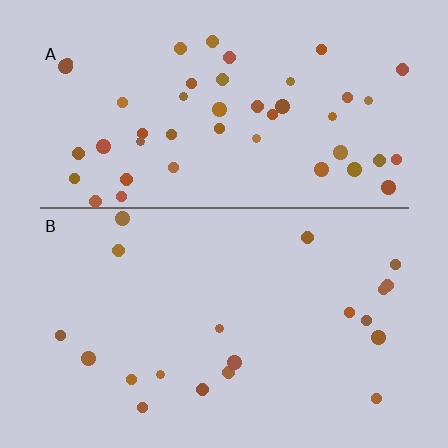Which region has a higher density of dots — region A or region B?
A (the top).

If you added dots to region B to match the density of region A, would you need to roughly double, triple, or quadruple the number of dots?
Approximately double.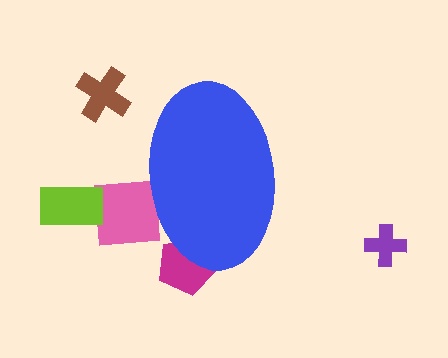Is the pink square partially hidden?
Yes, the pink square is partially hidden behind the blue ellipse.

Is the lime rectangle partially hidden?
No, the lime rectangle is fully visible.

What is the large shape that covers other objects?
A blue ellipse.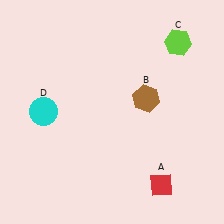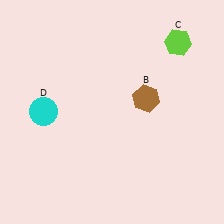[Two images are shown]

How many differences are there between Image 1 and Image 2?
There is 1 difference between the two images.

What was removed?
The red diamond (A) was removed in Image 2.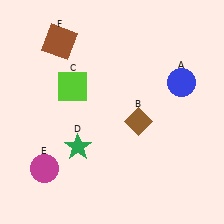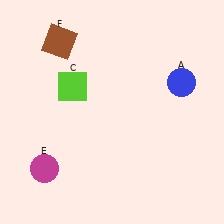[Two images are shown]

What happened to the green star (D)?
The green star (D) was removed in Image 2. It was in the bottom-left area of Image 1.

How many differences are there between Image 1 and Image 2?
There are 2 differences between the two images.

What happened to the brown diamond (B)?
The brown diamond (B) was removed in Image 2. It was in the bottom-right area of Image 1.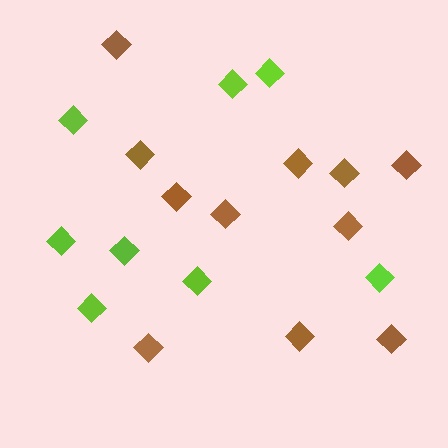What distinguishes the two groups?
There are 2 groups: one group of lime diamonds (8) and one group of brown diamonds (11).